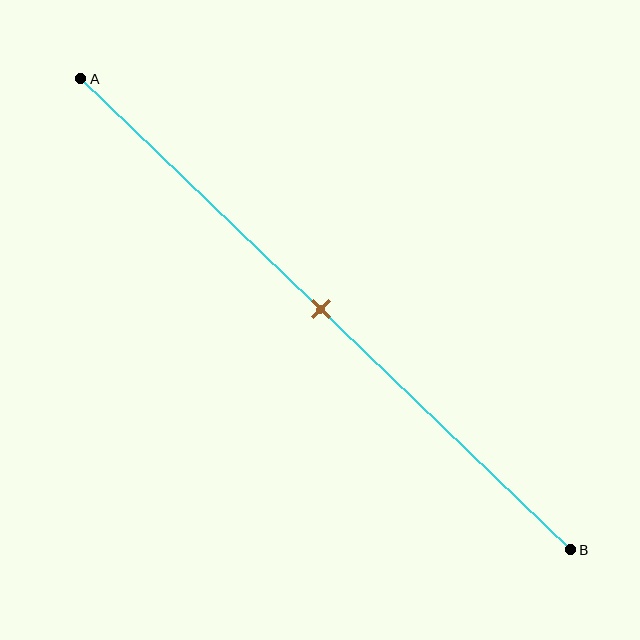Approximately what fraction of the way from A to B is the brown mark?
The brown mark is approximately 50% of the way from A to B.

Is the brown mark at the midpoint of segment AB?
Yes, the mark is approximately at the midpoint.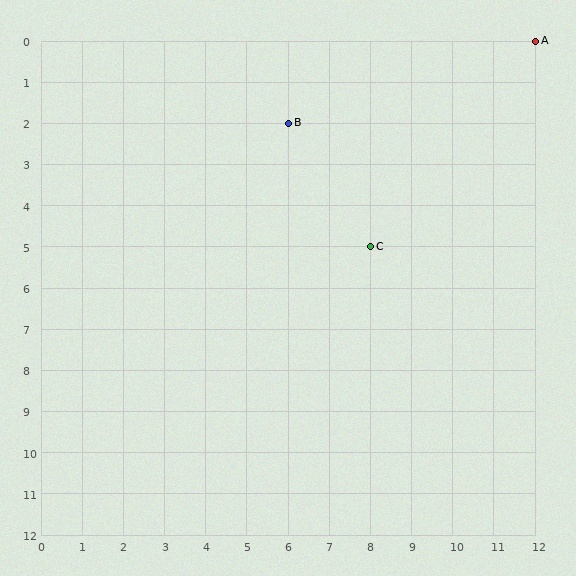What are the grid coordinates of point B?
Point B is at grid coordinates (6, 2).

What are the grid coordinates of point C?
Point C is at grid coordinates (8, 5).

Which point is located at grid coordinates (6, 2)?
Point B is at (6, 2).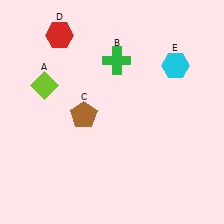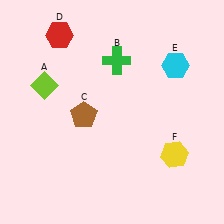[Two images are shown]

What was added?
A yellow hexagon (F) was added in Image 2.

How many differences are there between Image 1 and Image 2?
There is 1 difference between the two images.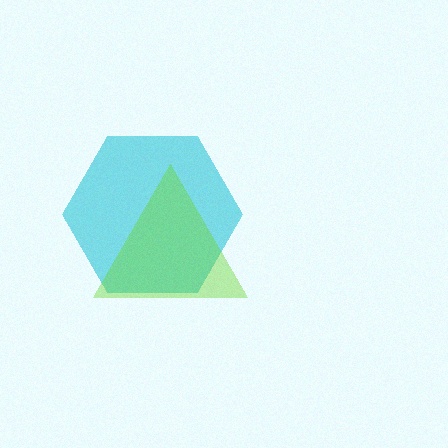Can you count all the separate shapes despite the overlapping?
Yes, there are 2 separate shapes.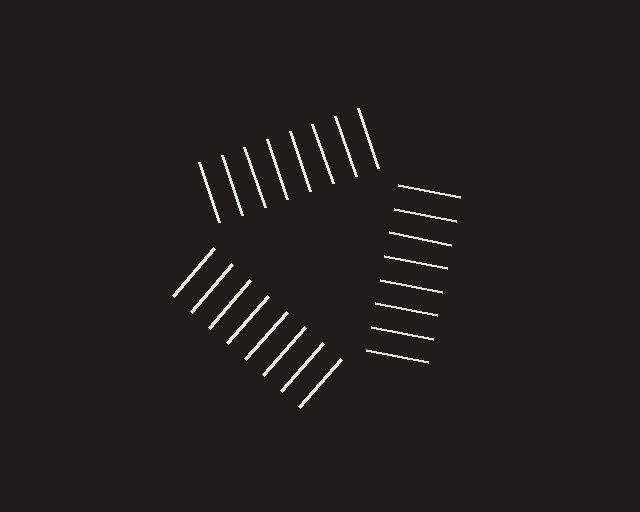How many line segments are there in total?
24 — 8 along each of the 3 edges.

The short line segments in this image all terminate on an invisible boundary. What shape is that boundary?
An illusory triangle — the line segments terminate on its edges but no continuous stroke is drawn.